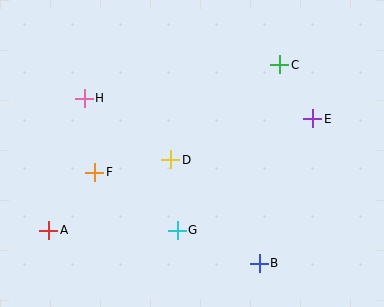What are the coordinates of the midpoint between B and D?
The midpoint between B and D is at (215, 212).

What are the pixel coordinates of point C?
Point C is at (280, 65).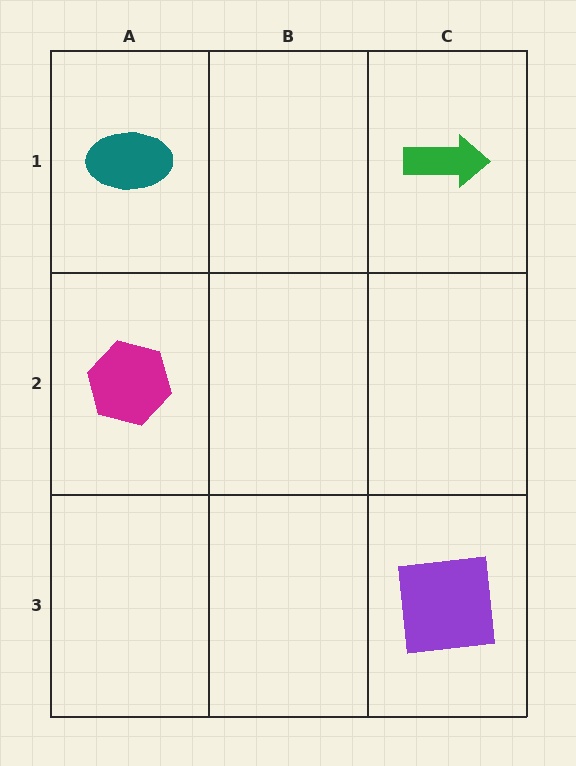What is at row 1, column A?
A teal ellipse.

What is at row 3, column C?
A purple square.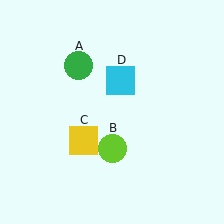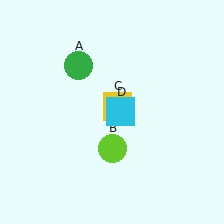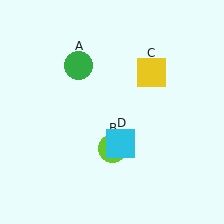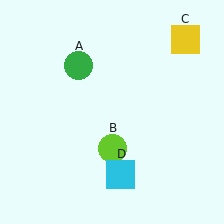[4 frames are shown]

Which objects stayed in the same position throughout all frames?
Green circle (object A) and lime circle (object B) remained stationary.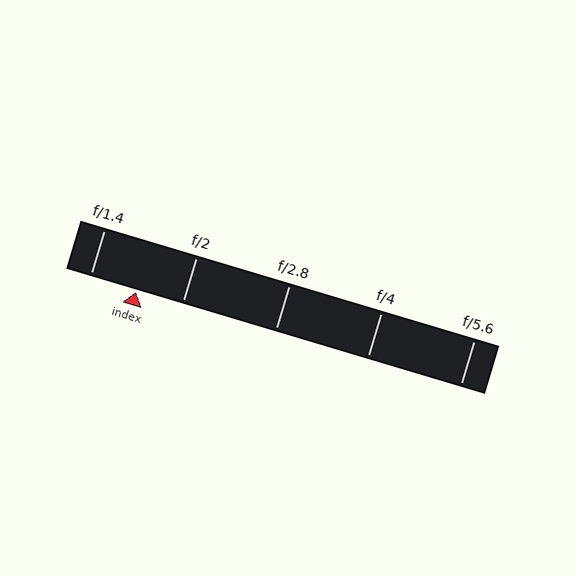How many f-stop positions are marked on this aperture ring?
There are 5 f-stop positions marked.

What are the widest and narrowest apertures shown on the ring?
The widest aperture shown is f/1.4 and the narrowest is f/5.6.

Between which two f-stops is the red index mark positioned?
The index mark is between f/1.4 and f/2.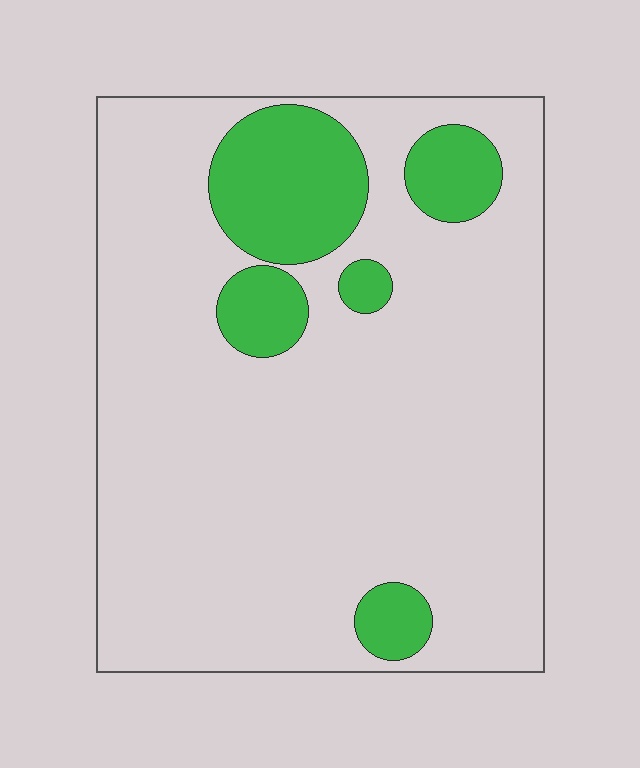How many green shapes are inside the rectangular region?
5.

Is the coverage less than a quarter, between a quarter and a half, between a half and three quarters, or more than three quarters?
Less than a quarter.